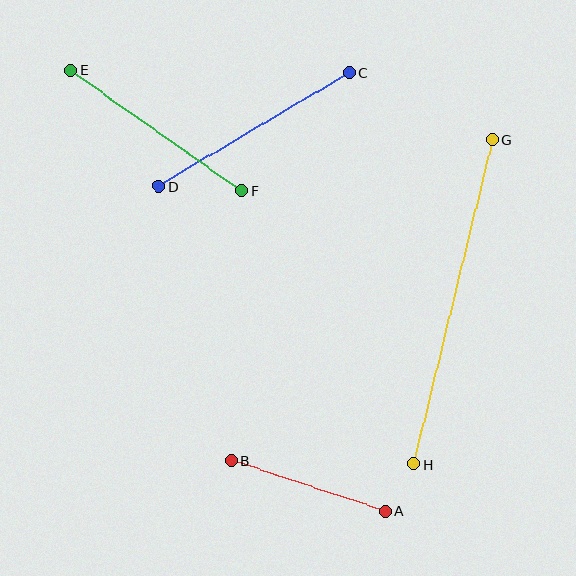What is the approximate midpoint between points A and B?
The midpoint is at approximately (308, 486) pixels.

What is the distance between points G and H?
The distance is approximately 334 pixels.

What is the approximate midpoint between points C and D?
The midpoint is at approximately (254, 130) pixels.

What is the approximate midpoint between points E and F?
The midpoint is at approximately (156, 130) pixels.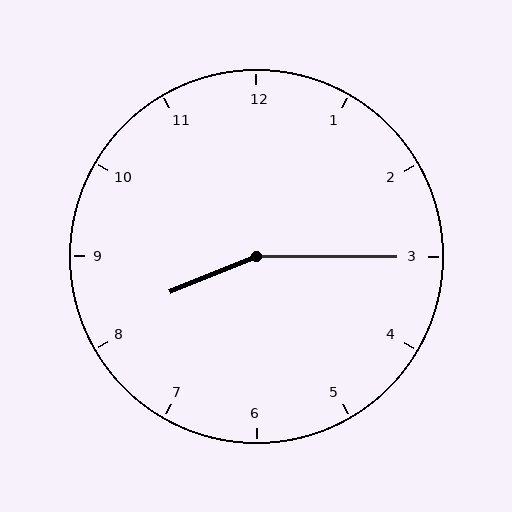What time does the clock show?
8:15.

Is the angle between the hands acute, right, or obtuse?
It is obtuse.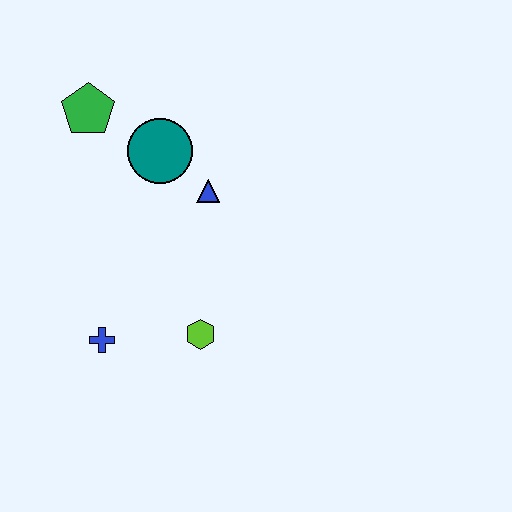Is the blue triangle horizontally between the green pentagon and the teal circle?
No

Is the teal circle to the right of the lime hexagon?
No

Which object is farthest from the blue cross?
The green pentagon is farthest from the blue cross.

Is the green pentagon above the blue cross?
Yes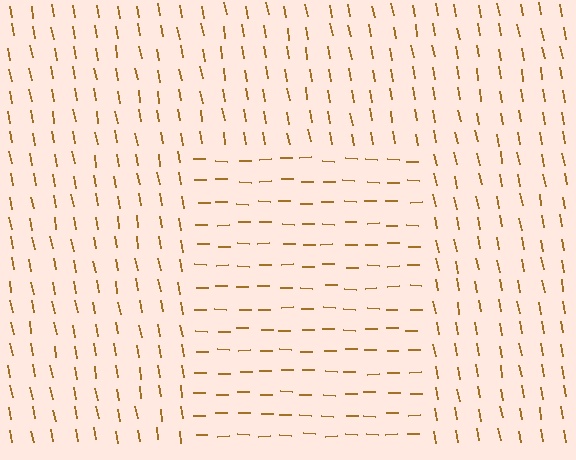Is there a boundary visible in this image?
Yes, there is a texture boundary formed by a change in line orientation.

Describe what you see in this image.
The image is filled with small brown line segments. A rectangle region in the image has lines oriented differently from the surrounding lines, creating a visible texture boundary.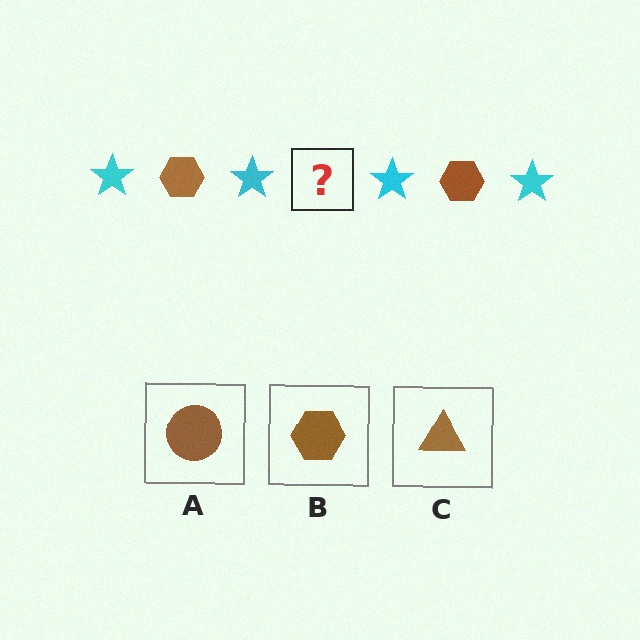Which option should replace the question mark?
Option B.